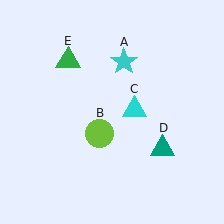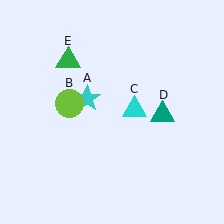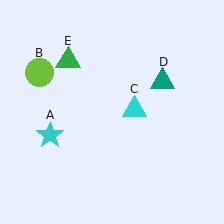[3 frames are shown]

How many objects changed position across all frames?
3 objects changed position: cyan star (object A), lime circle (object B), teal triangle (object D).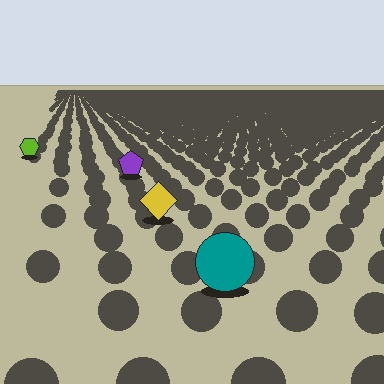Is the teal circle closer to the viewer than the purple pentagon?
Yes. The teal circle is closer — you can tell from the texture gradient: the ground texture is coarser near it.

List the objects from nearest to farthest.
From nearest to farthest: the teal circle, the yellow diamond, the purple pentagon, the lime hexagon.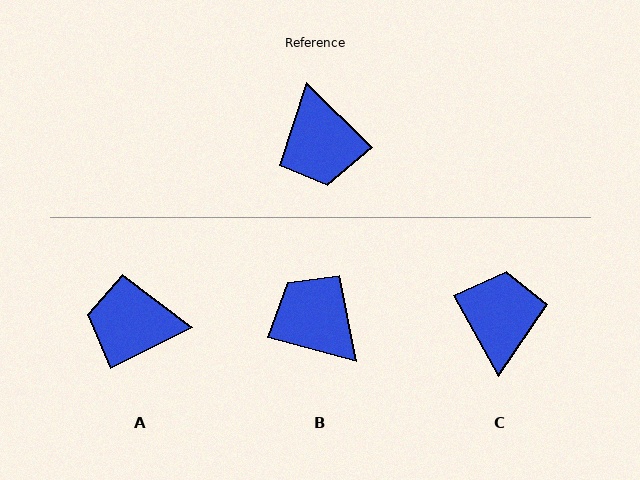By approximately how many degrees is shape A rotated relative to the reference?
Approximately 109 degrees clockwise.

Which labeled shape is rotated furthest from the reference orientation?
C, about 164 degrees away.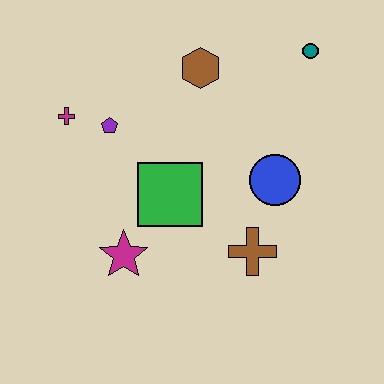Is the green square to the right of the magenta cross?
Yes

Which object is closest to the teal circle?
The brown hexagon is closest to the teal circle.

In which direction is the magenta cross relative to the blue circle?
The magenta cross is to the left of the blue circle.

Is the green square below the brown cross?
No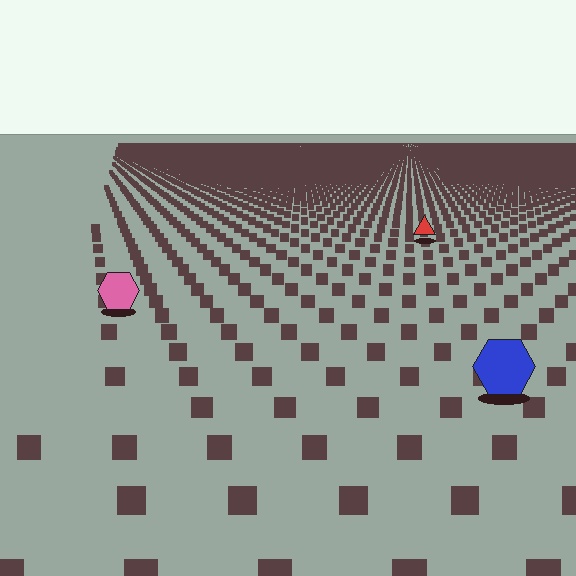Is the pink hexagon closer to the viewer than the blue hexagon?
No. The blue hexagon is closer — you can tell from the texture gradient: the ground texture is coarser near it.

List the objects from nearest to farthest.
From nearest to farthest: the blue hexagon, the pink hexagon, the red triangle.